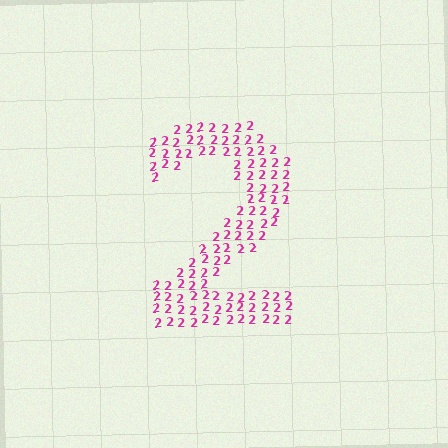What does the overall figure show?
The overall figure shows the digit 2.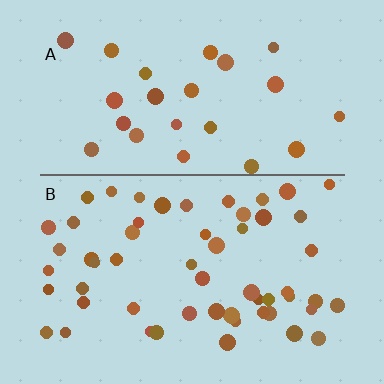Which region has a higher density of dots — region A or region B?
B (the bottom).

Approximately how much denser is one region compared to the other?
Approximately 2.2× — region B over region A.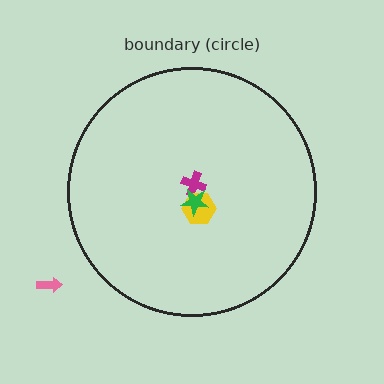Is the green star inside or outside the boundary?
Inside.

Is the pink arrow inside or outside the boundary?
Outside.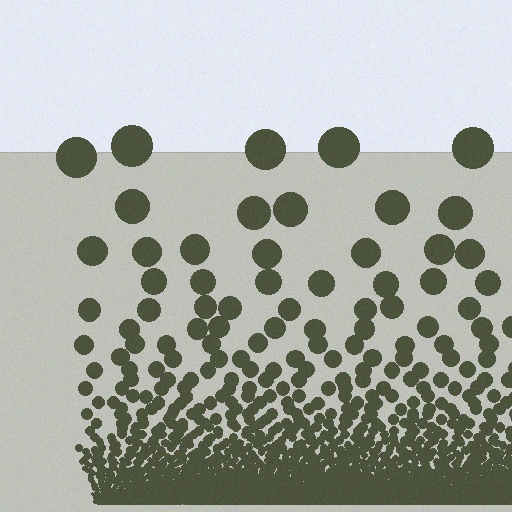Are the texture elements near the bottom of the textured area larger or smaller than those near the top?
Smaller. The gradient is inverted — elements near the bottom are smaller and denser.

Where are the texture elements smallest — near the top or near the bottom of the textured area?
Near the bottom.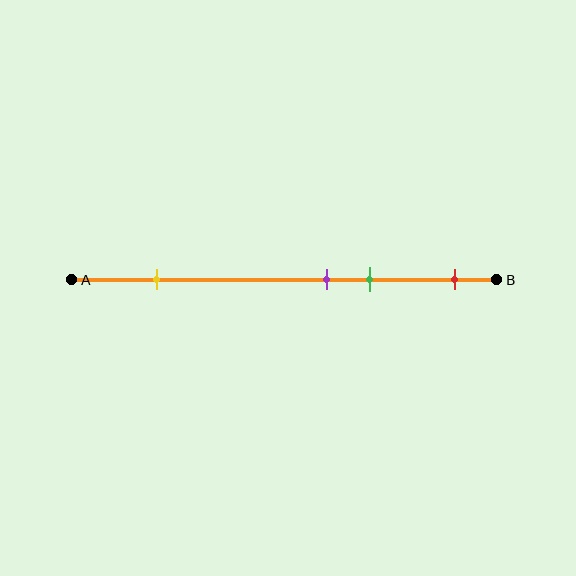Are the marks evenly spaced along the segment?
No, the marks are not evenly spaced.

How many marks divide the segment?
There are 4 marks dividing the segment.